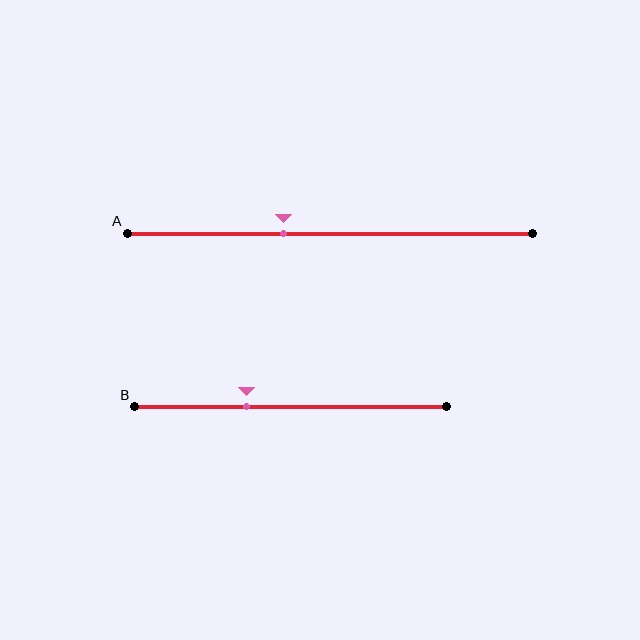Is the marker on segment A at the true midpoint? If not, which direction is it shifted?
No, the marker on segment A is shifted to the left by about 11% of the segment length.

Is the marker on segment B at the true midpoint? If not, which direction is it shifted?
No, the marker on segment B is shifted to the left by about 14% of the segment length.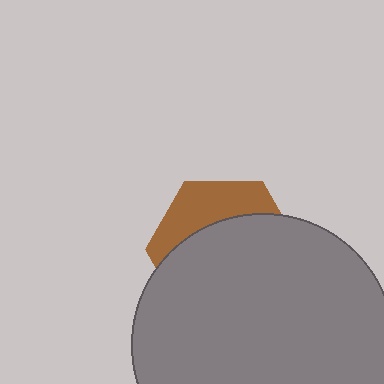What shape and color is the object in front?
The object in front is a gray circle.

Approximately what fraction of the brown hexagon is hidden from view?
Roughly 69% of the brown hexagon is hidden behind the gray circle.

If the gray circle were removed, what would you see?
You would see the complete brown hexagon.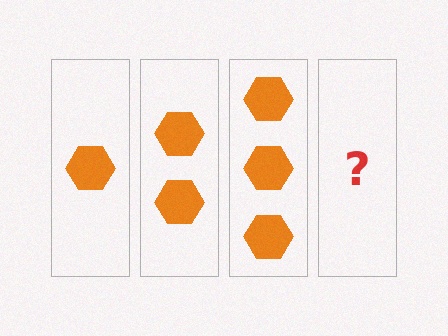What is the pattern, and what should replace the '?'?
The pattern is that each step adds one more hexagon. The '?' should be 4 hexagons.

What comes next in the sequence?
The next element should be 4 hexagons.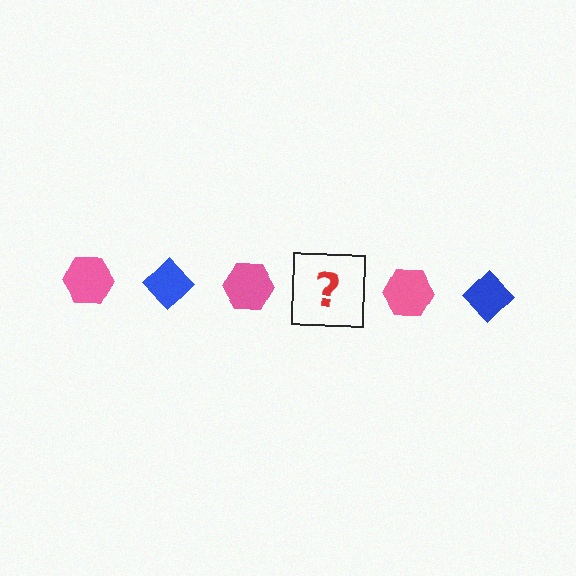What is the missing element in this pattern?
The missing element is a blue diamond.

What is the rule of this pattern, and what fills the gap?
The rule is that the pattern alternates between pink hexagon and blue diamond. The gap should be filled with a blue diamond.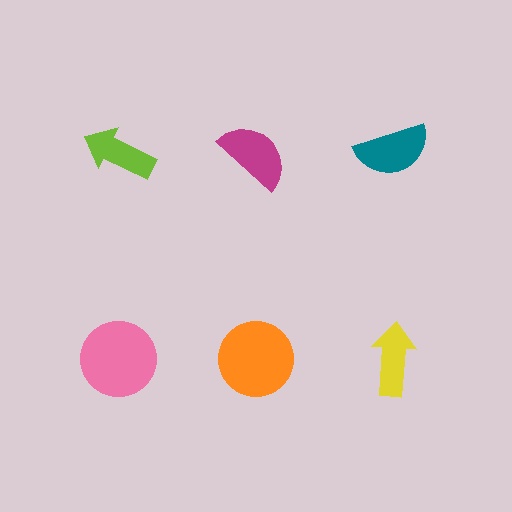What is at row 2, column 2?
An orange circle.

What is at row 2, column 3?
A yellow arrow.